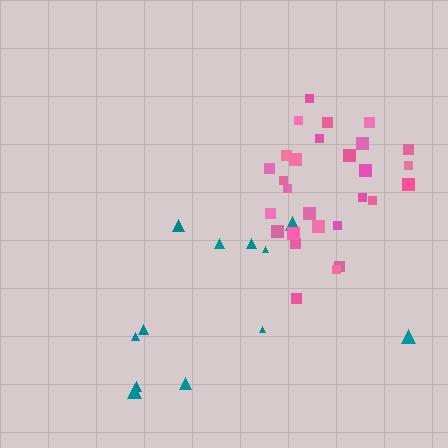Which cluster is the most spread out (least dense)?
Teal.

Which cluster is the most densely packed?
Pink.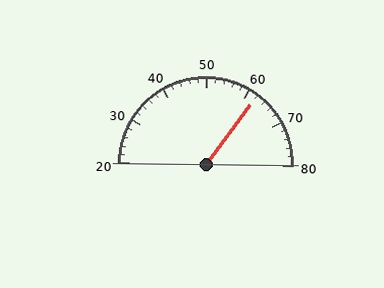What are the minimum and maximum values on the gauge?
The gauge ranges from 20 to 80.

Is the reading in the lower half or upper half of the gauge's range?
The reading is in the upper half of the range (20 to 80).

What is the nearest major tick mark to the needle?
The nearest major tick mark is 60.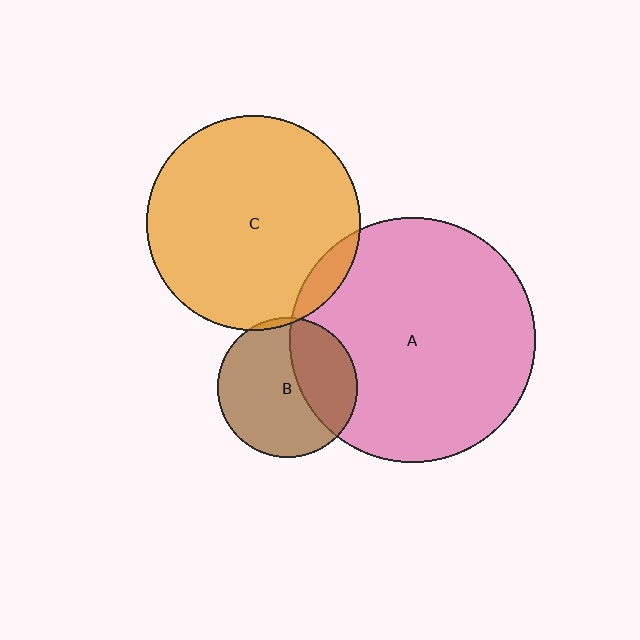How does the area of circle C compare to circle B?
Approximately 2.3 times.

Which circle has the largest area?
Circle A (pink).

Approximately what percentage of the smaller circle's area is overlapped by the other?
Approximately 5%.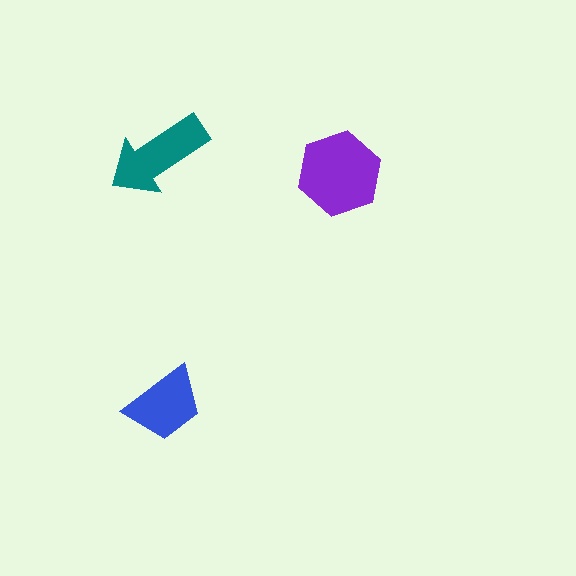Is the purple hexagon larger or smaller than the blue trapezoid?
Larger.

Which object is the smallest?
The blue trapezoid.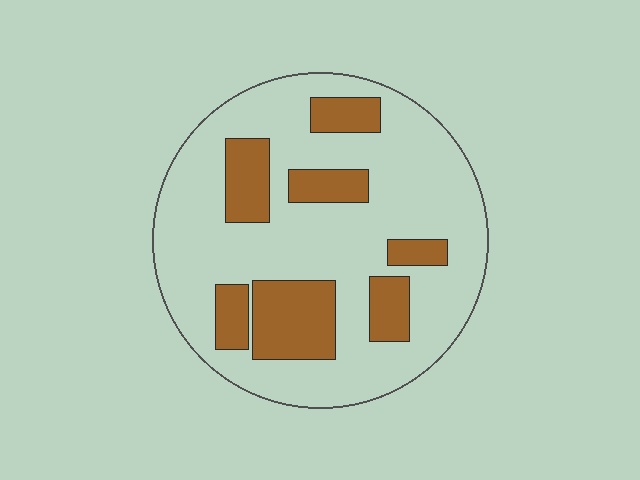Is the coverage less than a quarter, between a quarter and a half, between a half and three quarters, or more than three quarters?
Between a quarter and a half.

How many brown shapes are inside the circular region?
7.